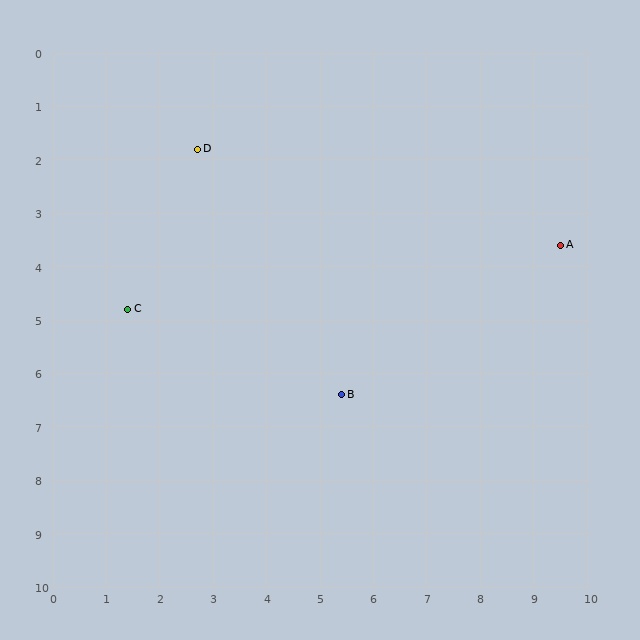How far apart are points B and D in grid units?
Points B and D are about 5.3 grid units apart.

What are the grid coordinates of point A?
Point A is at approximately (9.5, 3.6).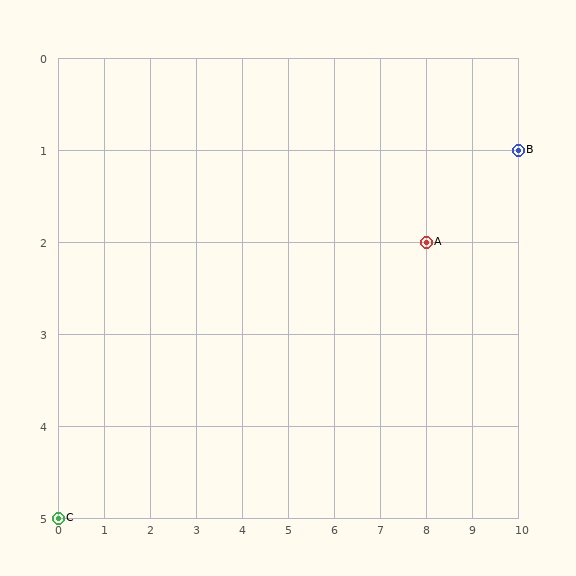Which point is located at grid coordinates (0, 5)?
Point C is at (0, 5).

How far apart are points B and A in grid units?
Points B and A are 2 columns and 1 row apart (about 2.2 grid units diagonally).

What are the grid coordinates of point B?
Point B is at grid coordinates (10, 1).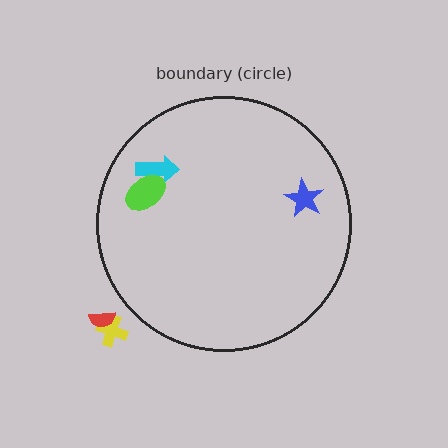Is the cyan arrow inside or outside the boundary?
Inside.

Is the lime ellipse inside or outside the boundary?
Inside.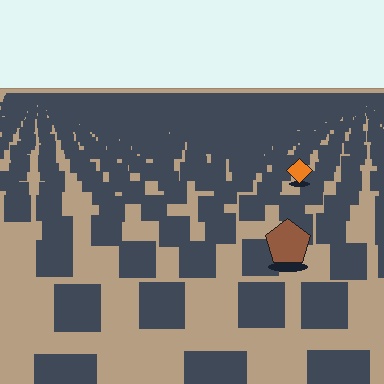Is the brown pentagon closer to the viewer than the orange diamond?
Yes. The brown pentagon is closer — you can tell from the texture gradient: the ground texture is coarser near it.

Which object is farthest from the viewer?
The orange diamond is farthest from the viewer. It appears smaller and the ground texture around it is denser.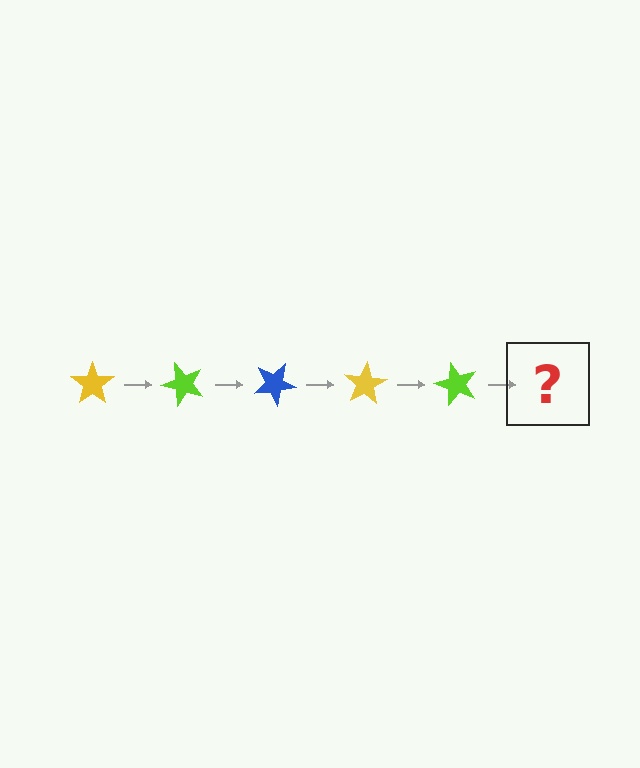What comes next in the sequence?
The next element should be a blue star, rotated 250 degrees from the start.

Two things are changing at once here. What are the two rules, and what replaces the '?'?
The two rules are that it rotates 50 degrees each step and the color cycles through yellow, lime, and blue. The '?' should be a blue star, rotated 250 degrees from the start.